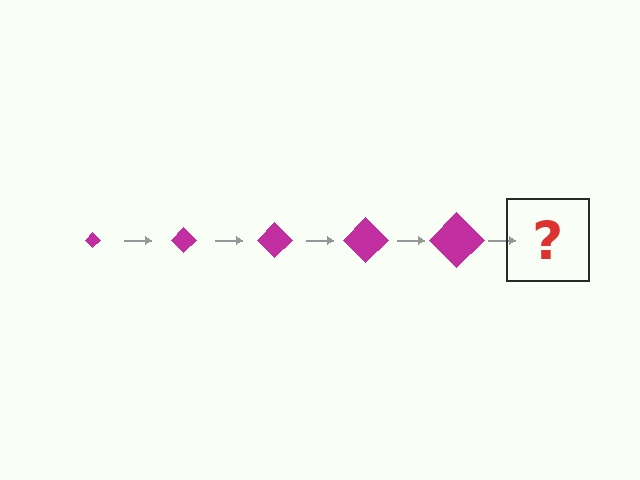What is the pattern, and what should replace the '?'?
The pattern is that the diamond gets progressively larger each step. The '?' should be a magenta diamond, larger than the previous one.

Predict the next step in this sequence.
The next step is a magenta diamond, larger than the previous one.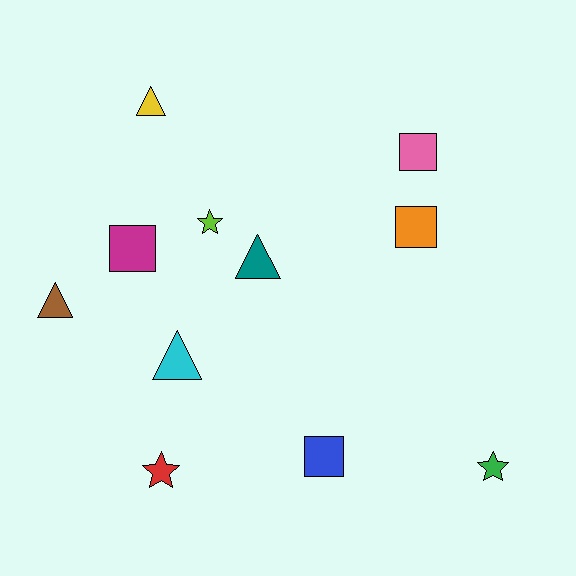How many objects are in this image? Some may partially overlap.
There are 11 objects.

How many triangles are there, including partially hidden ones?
There are 4 triangles.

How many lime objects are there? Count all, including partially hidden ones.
There is 1 lime object.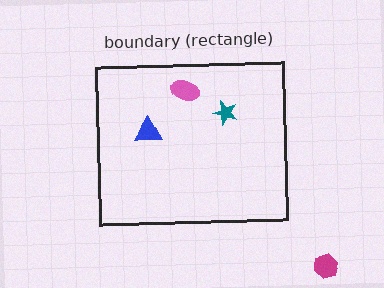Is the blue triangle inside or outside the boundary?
Inside.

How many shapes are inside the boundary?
3 inside, 1 outside.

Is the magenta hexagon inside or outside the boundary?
Outside.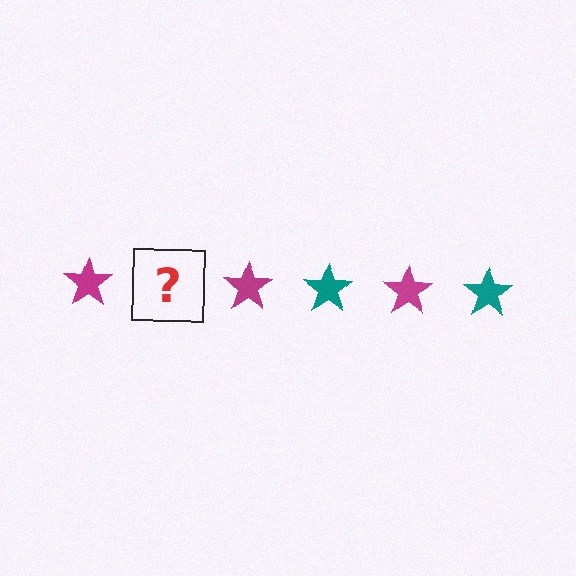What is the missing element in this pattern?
The missing element is a teal star.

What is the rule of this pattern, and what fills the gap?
The rule is that the pattern cycles through magenta, teal stars. The gap should be filled with a teal star.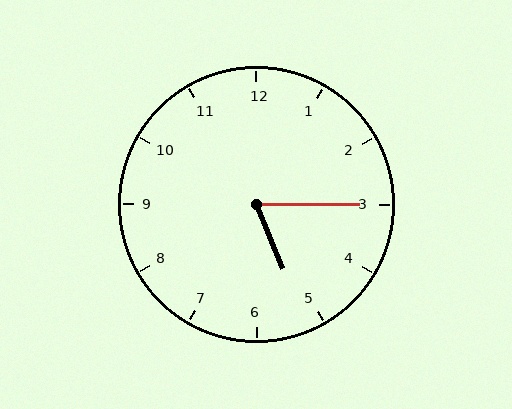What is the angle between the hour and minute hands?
Approximately 68 degrees.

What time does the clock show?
5:15.